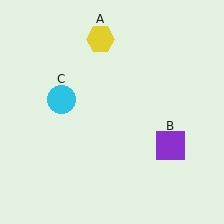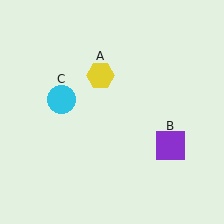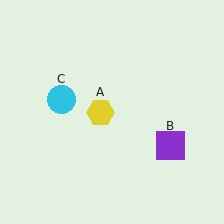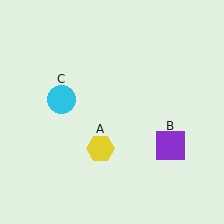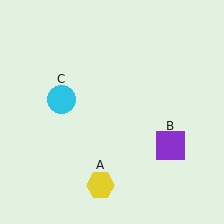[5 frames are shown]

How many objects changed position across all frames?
1 object changed position: yellow hexagon (object A).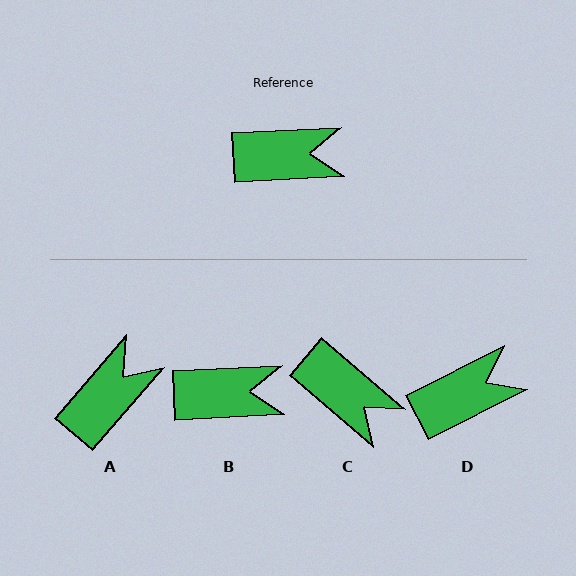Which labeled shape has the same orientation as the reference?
B.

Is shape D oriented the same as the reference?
No, it is off by about 24 degrees.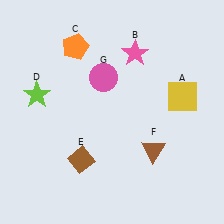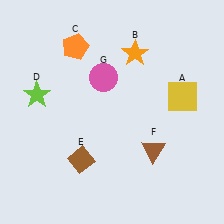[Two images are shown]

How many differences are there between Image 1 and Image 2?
There is 1 difference between the two images.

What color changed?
The star (B) changed from pink in Image 1 to orange in Image 2.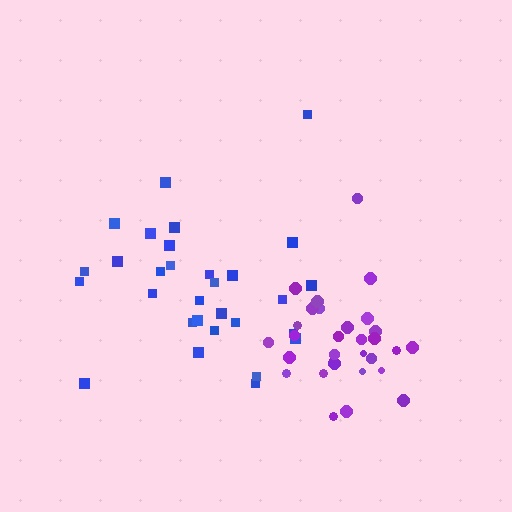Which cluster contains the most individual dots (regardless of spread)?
Blue (30).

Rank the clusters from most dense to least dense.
purple, blue.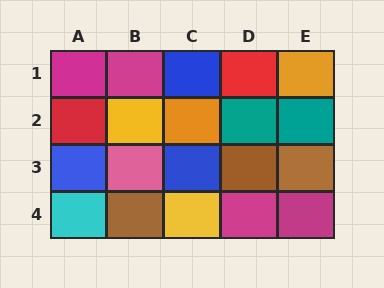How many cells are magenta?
4 cells are magenta.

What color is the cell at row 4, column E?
Magenta.